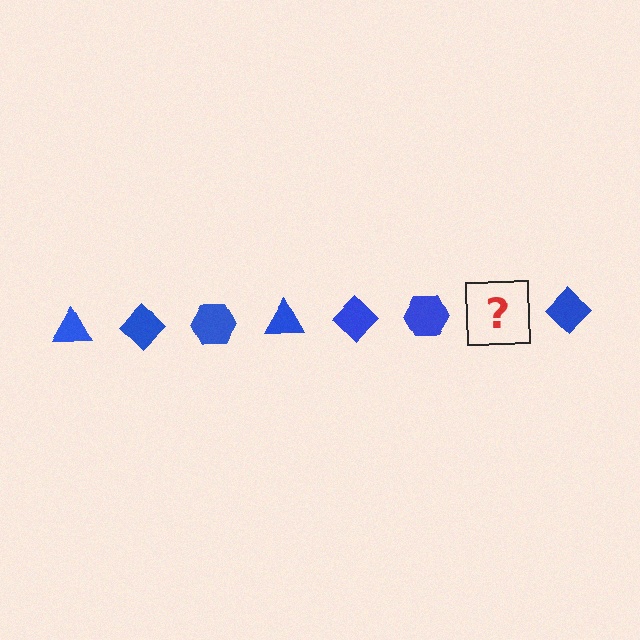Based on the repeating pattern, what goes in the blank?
The blank should be a blue triangle.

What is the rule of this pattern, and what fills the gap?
The rule is that the pattern cycles through triangle, diamond, hexagon shapes in blue. The gap should be filled with a blue triangle.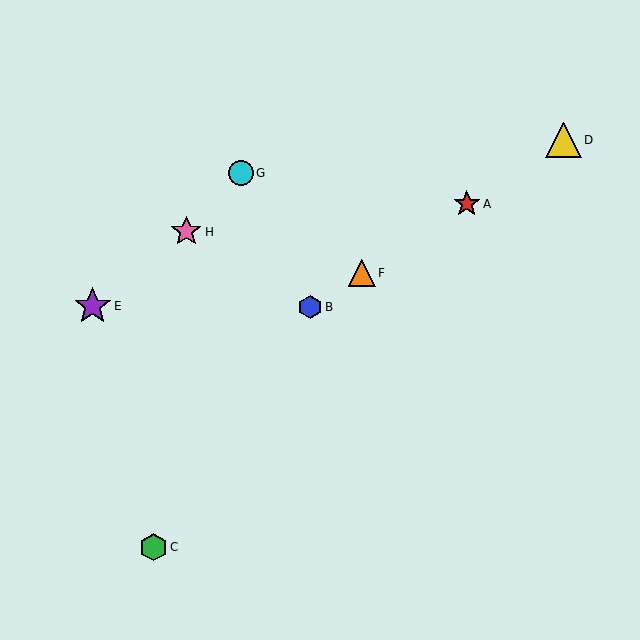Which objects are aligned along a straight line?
Objects A, B, D, F are aligned along a straight line.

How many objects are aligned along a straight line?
4 objects (A, B, D, F) are aligned along a straight line.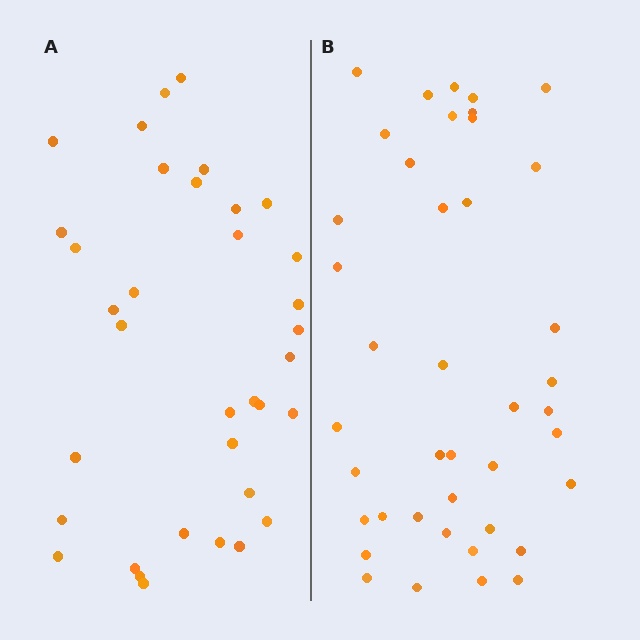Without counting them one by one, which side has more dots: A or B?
Region B (the right region) has more dots.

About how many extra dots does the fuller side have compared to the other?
Region B has about 6 more dots than region A.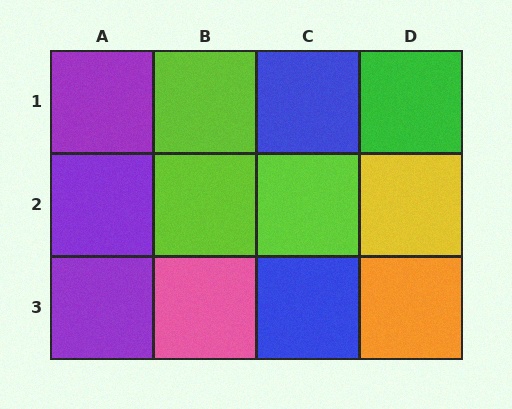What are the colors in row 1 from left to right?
Purple, lime, blue, green.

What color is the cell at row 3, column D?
Orange.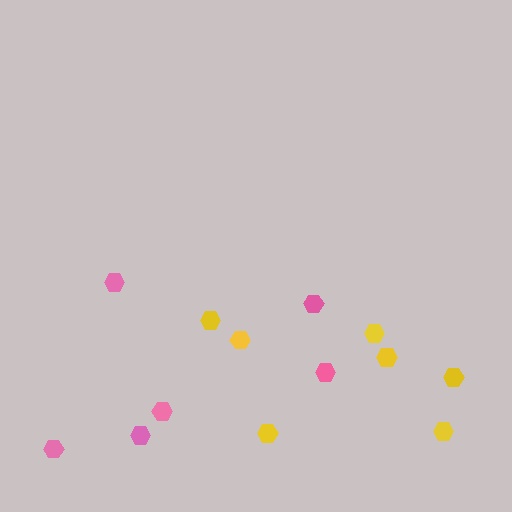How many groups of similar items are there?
There are 2 groups: one group of pink hexagons (6) and one group of yellow hexagons (7).